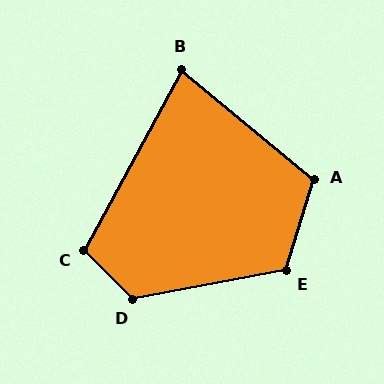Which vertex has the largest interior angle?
D, at approximately 124 degrees.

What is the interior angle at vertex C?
Approximately 107 degrees (obtuse).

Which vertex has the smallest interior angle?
B, at approximately 79 degrees.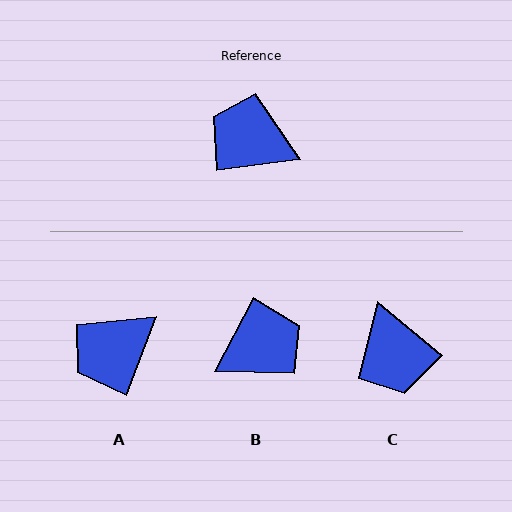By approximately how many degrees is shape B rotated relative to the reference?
Approximately 125 degrees clockwise.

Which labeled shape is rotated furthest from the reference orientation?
C, about 132 degrees away.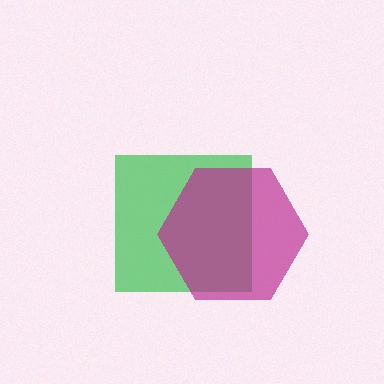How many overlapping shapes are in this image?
There are 2 overlapping shapes in the image.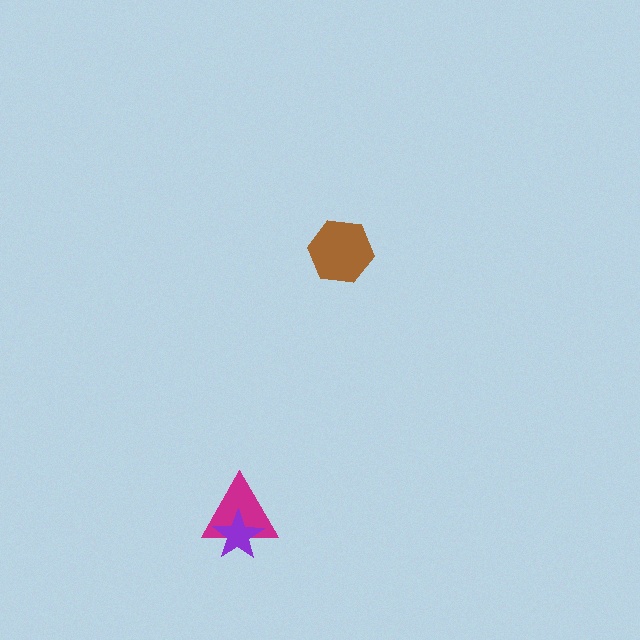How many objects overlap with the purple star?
1 object overlaps with the purple star.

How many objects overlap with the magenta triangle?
1 object overlaps with the magenta triangle.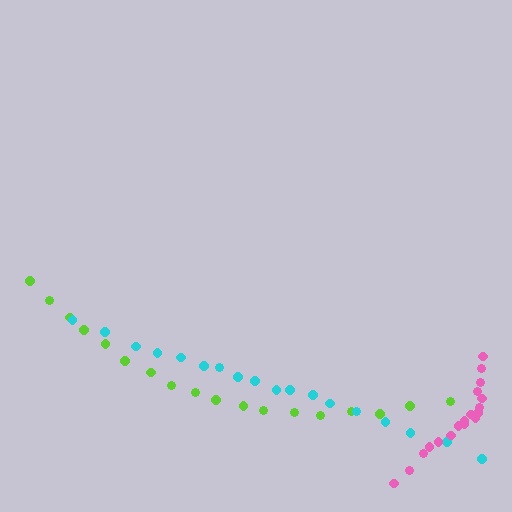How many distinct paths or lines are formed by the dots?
There are 3 distinct paths.